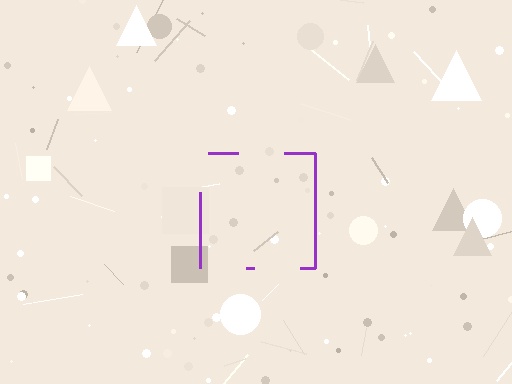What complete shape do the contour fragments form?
The contour fragments form a square.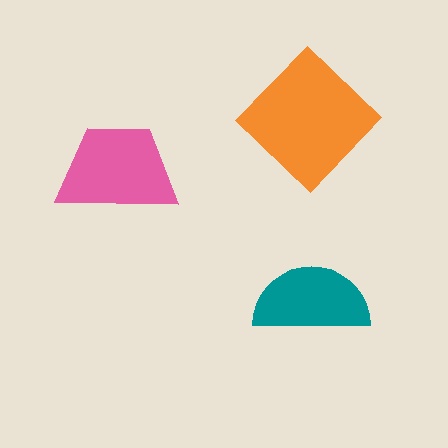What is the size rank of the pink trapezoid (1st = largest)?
2nd.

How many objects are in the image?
There are 3 objects in the image.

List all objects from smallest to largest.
The teal semicircle, the pink trapezoid, the orange diamond.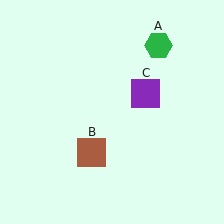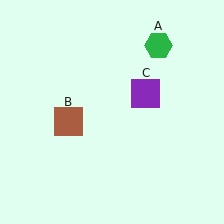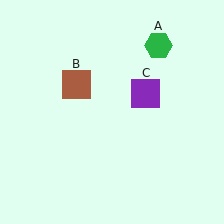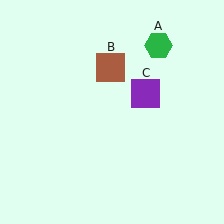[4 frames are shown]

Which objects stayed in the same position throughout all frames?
Green hexagon (object A) and purple square (object C) remained stationary.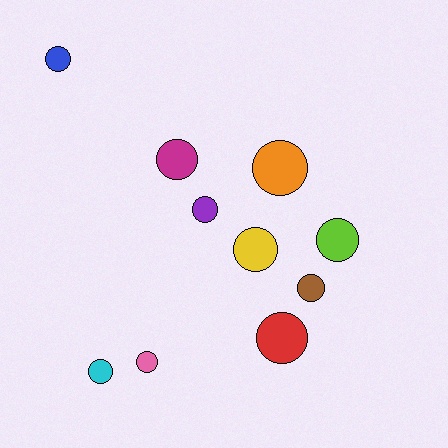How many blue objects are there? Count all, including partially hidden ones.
There is 1 blue object.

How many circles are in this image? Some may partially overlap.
There are 10 circles.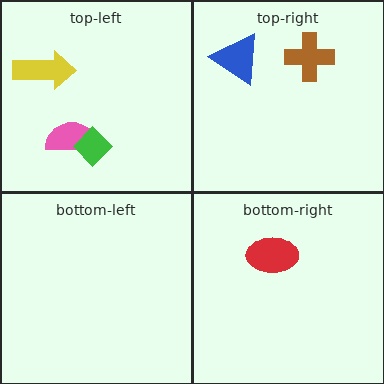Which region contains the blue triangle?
The top-right region.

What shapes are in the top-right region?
The brown cross, the blue triangle.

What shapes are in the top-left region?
The yellow arrow, the pink semicircle, the green diamond.